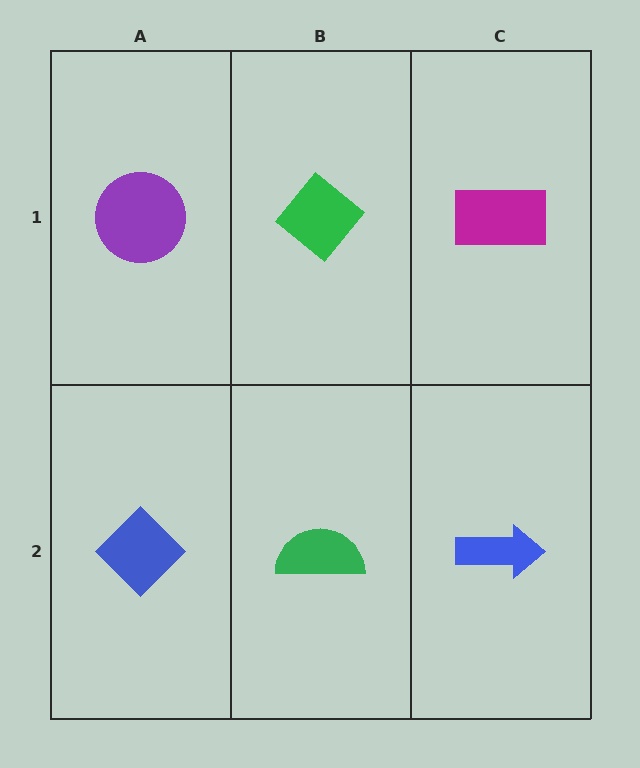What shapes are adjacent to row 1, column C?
A blue arrow (row 2, column C), a green diamond (row 1, column B).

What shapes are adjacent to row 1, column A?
A blue diamond (row 2, column A), a green diamond (row 1, column B).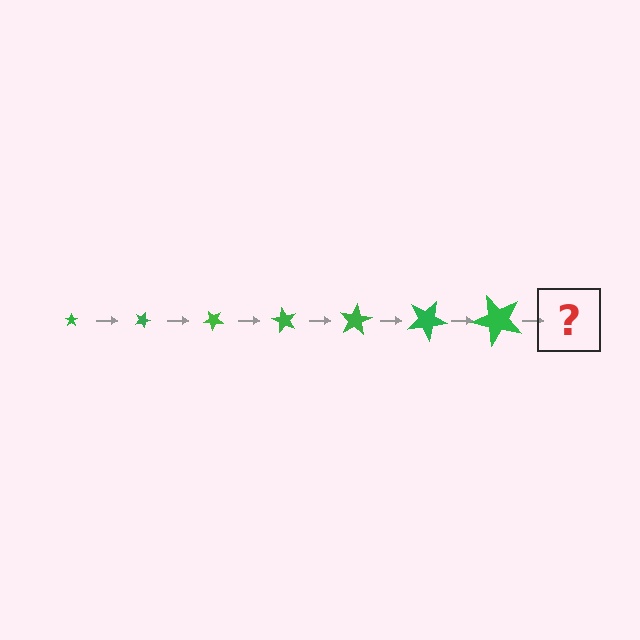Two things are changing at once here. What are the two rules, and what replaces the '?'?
The two rules are that the star grows larger each step and it rotates 20 degrees each step. The '?' should be a star, larger than the previous one and rotated 140 degrees from the start.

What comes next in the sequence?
The next element should be a star, larger than the previous one and rotated 140 degrees from the start.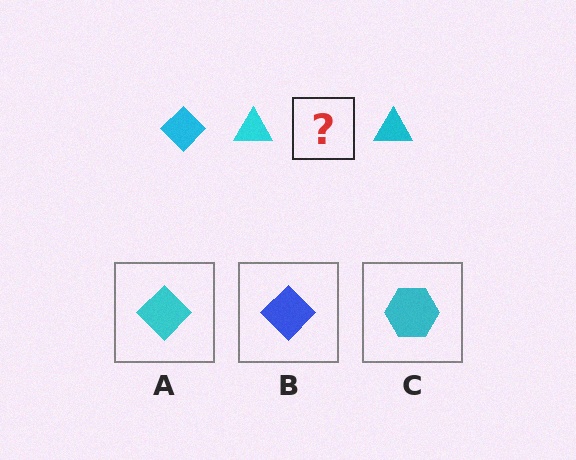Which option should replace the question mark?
Option A.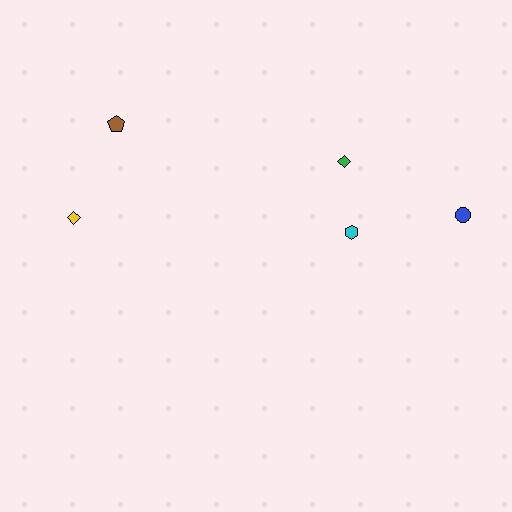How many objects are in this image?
There are 5 objects.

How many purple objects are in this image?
There are no purple objects.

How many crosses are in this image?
There are no crosses.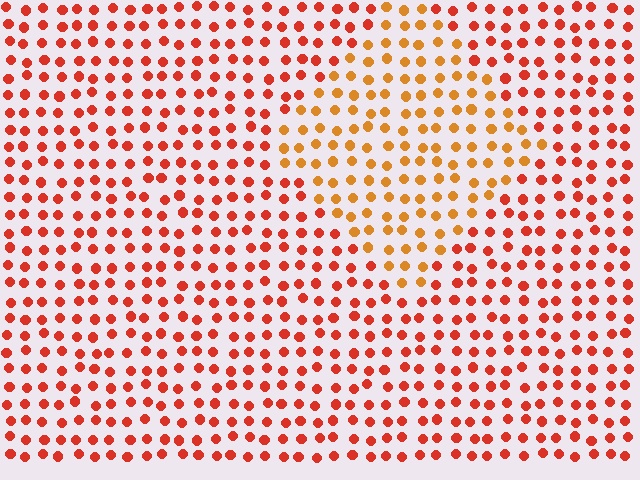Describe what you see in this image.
The image is filled with small red elements in a uniform arrangement. A diamond-shaped region is visible where the elements are tinted to a slightly different hue, forming a subtle color boundary.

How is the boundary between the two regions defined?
The boundary is defined purely by a slight shift in hue (about 29 degrees). Spacing, size, and orientation are identical on both sides.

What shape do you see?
I see a diamond.